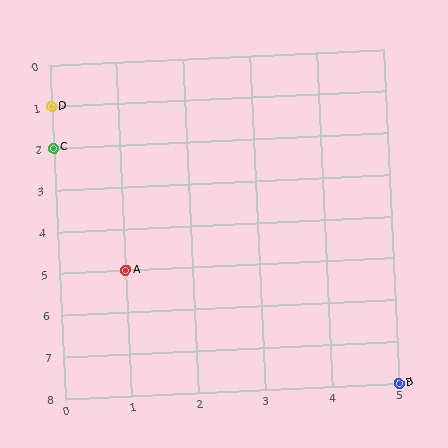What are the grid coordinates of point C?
Point C is at grid coordinates (0, 2).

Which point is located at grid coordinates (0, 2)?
Point C is at (0, 2).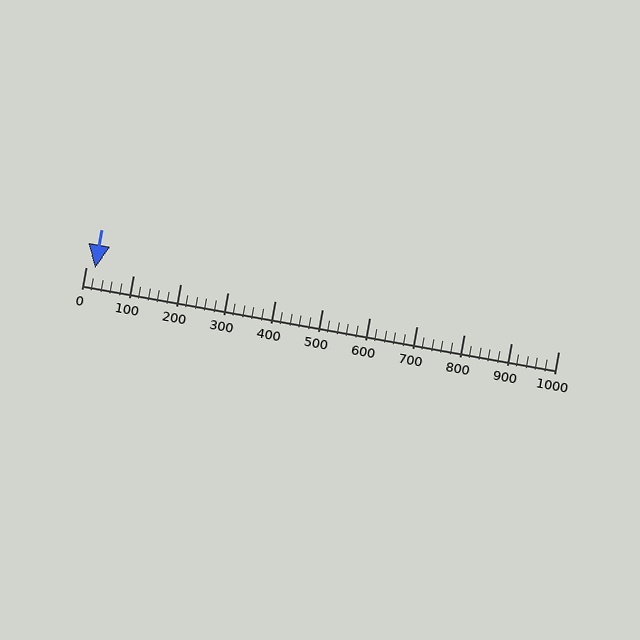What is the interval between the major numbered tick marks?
The major tick marks are spaced 100 units apart.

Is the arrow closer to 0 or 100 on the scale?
The arrow is closer to 0.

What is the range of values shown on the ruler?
The ruler shows values from 0 to 1000.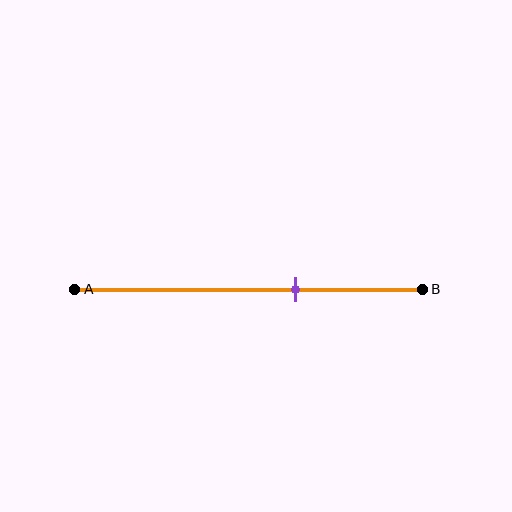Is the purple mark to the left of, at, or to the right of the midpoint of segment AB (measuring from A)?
The purple mark is to the right of the midpoint of segment AB.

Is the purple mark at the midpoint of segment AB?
No, the mark is at about 65% from A, not at the 50% midpoint.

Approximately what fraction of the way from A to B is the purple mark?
The purple mark is approximately 65% of the way from A to B.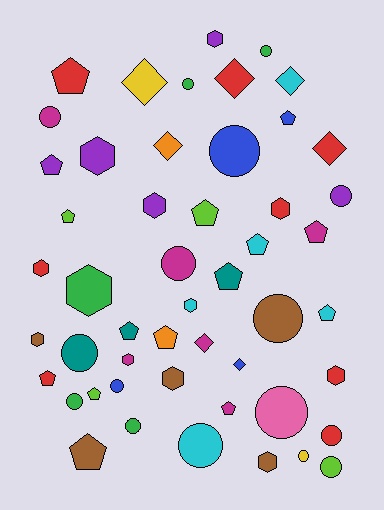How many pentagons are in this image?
There are 15 pentagons.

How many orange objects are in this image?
There are 2 orange objects.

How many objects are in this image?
There are 50 objects.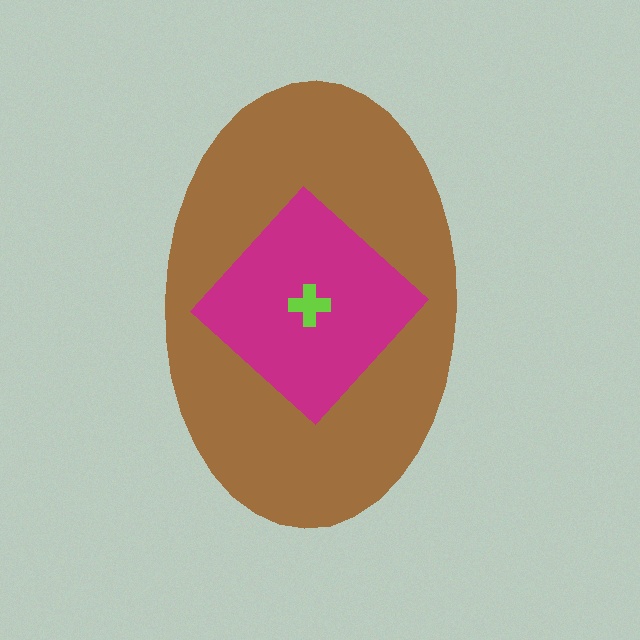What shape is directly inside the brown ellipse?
The magenta diamond.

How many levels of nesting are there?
3.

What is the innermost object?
The lime cross.